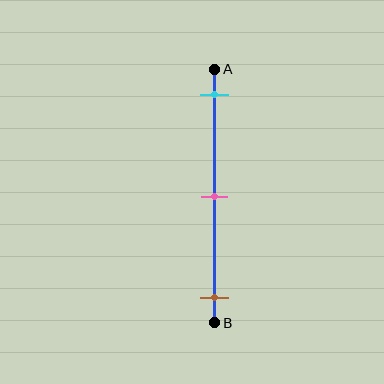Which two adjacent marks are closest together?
The cyan and pink marks are the closest adjacent pair.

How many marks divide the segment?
There are 3 marks dividing the segment.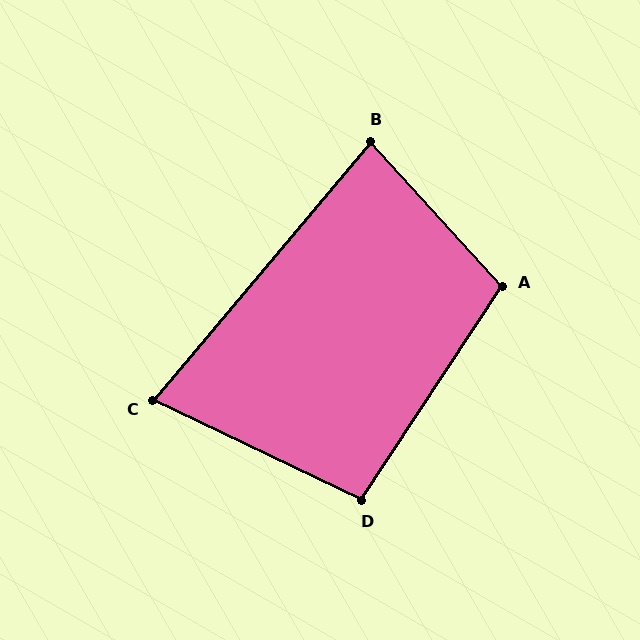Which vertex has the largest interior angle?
A, at approximately 104 degrees.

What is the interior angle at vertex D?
Approximately 98 degrees (obtuse).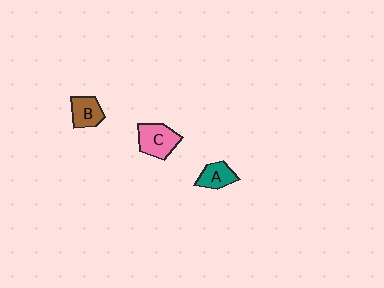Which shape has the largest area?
Shape C (pink).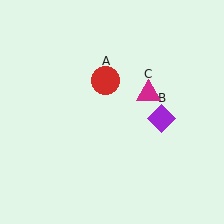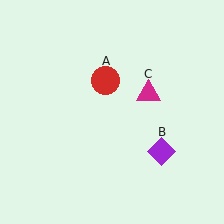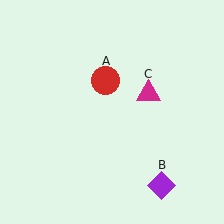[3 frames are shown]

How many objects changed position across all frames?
1 object changed position: purple diamond (object B).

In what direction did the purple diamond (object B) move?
The purple diamond (object B) moved down.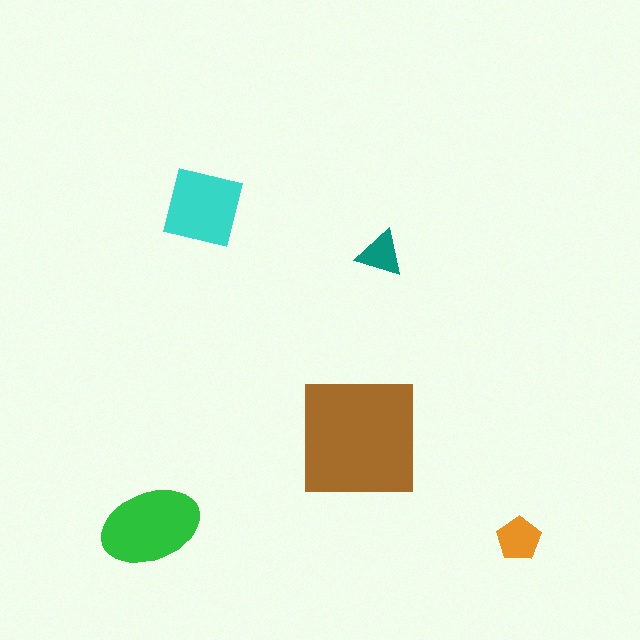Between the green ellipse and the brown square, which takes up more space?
The brown square.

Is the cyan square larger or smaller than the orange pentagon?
Larger.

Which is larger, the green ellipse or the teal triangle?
The green ellipse.